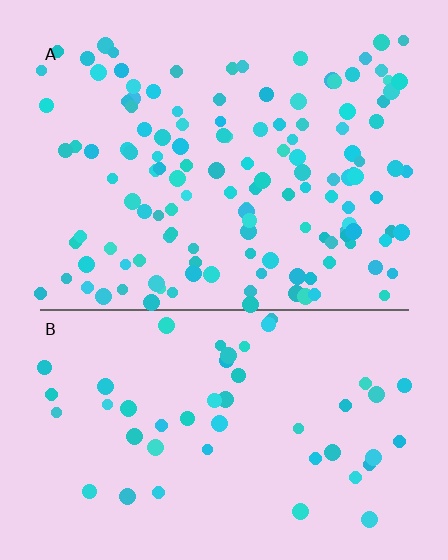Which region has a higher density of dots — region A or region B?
A (the top).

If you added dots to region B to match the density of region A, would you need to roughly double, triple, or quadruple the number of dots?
Approximately triple.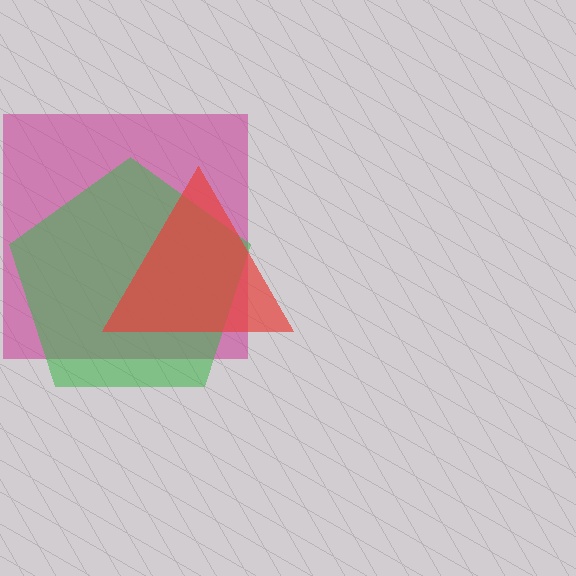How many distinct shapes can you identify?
There are 3 distinct shapes: a magenta square, a green pentagon, a red triangle.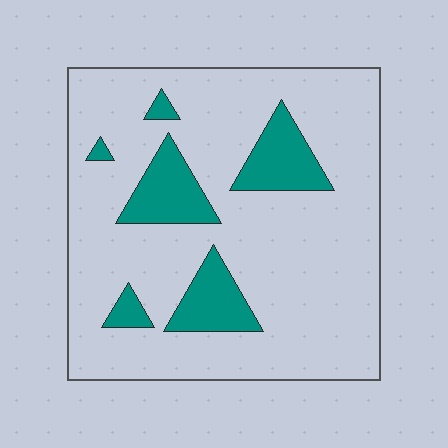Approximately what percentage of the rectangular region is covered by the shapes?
Approximately 15%.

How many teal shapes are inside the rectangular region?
6.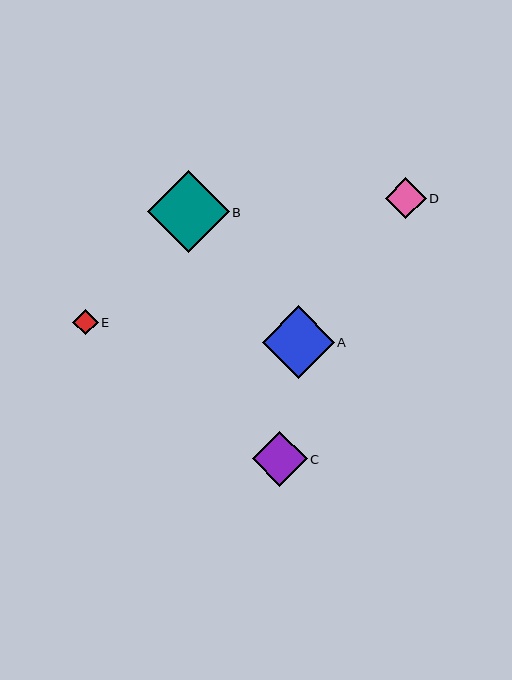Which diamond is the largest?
Diamond B is the largest with a size of approximately 81 pixels.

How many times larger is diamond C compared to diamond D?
Diamond C is approximately 1.3 times the size of diamond D.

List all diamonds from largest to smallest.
From largest to smallest: B, A, C, D, E.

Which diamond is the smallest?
Diamond E is the smallest with a size of approximately 26 pixels.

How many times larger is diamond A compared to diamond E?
Diamond A is approximately 2.8 times the size of diamond E.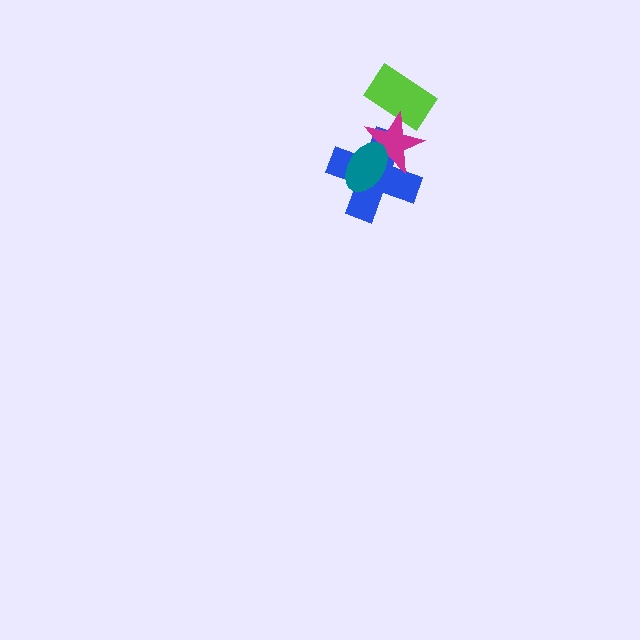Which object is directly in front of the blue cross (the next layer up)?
The magenta star is directly in front of the blue cross.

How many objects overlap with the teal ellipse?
2 objects overlap with the teal ellipse.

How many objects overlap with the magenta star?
3 objects overlap with the magenta star.